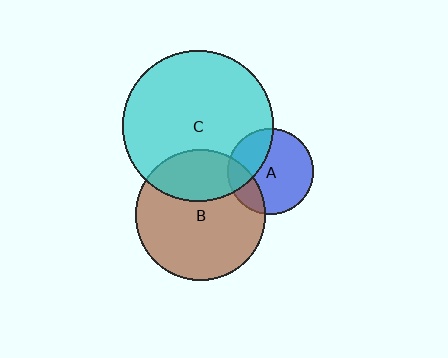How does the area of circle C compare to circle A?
Approximately 3.1 times.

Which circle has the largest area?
Circle C (cyan).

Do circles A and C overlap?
Yes.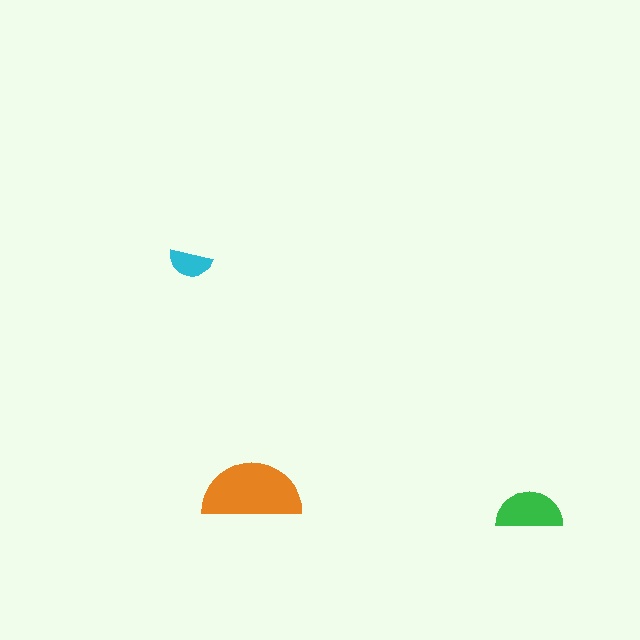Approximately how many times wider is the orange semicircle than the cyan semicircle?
About 2.5 times wider.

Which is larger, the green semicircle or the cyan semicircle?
The green one.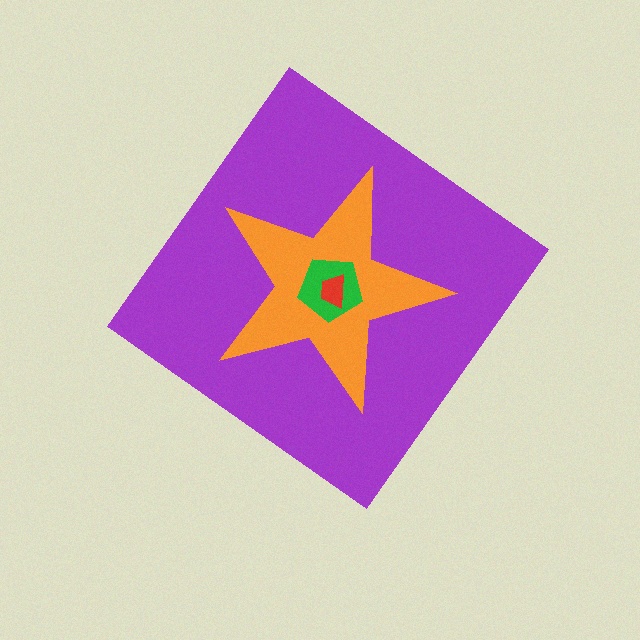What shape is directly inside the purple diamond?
The orange star.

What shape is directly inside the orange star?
The green pentagon.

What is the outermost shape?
The purple diamond.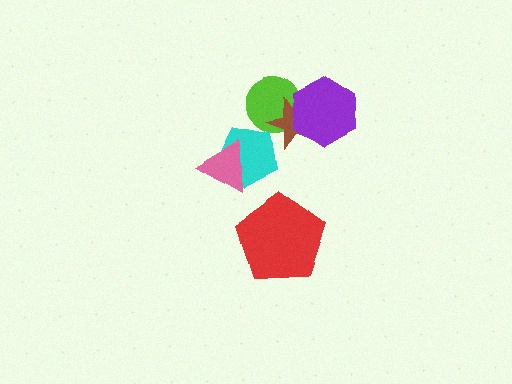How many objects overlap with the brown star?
2 objects overlap with the brown star.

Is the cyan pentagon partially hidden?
Yes, it is partially covered by another shape.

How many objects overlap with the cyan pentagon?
1 object overlaps with the cyan pentagon.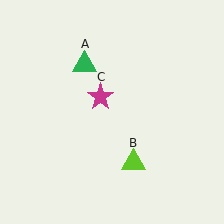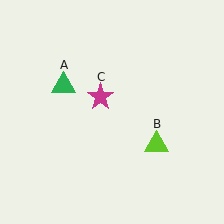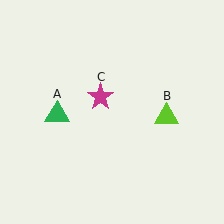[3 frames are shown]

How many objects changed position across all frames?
2 objects changed position: green triangle (object A), lime triangle (object B).